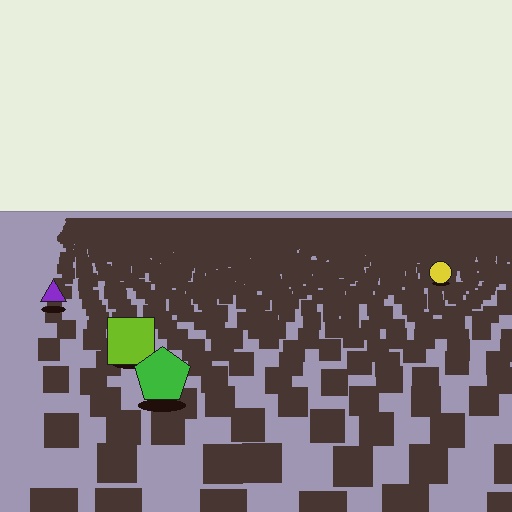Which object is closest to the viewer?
The green pentagon is closest. The texture marks near it are larger and more spread out.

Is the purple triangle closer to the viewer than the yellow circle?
Yes. The purple triangle is closer — you can tell from the texture gradient: the ground texture is coarser near it.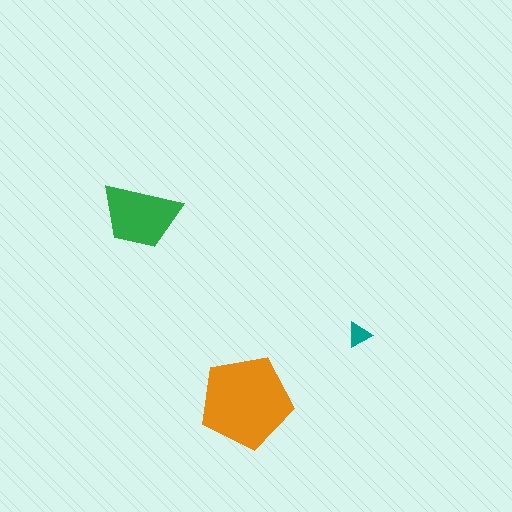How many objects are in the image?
There are 3 objects in the image.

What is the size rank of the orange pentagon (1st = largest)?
1st.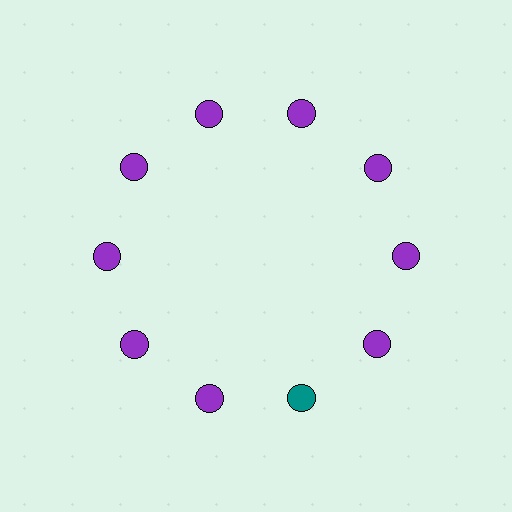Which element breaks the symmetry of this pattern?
The teal circle at roughly the 5 o'clock position breaks the symmetry. All other shapes are purple circles.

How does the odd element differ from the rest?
It has a different color: teal instead of purple.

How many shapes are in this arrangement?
There are 10 shapes arranged in a ring pattern.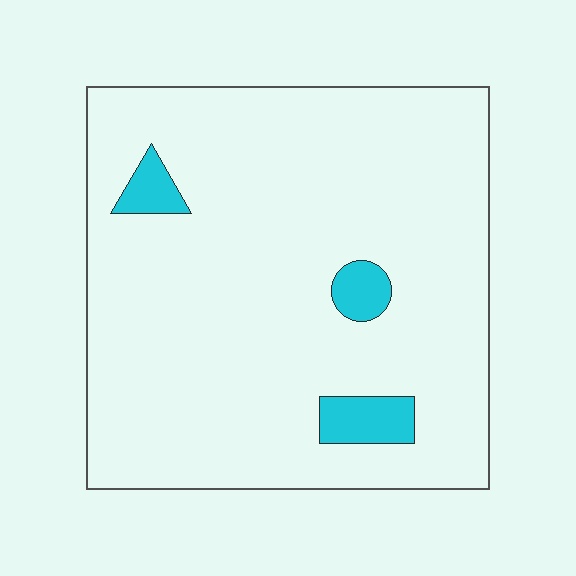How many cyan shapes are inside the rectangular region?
3.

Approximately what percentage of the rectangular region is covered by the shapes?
Approximately 5%.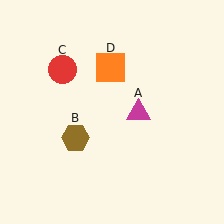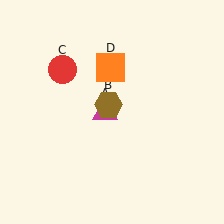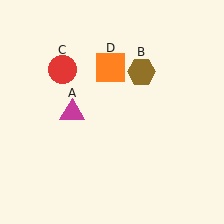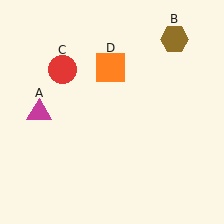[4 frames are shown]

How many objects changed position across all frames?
2 objects changed position: magenta triangle (object A), brown hexagon (object B).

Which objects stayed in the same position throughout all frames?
Red circle (object C) and orange square (object D) remained stationary.